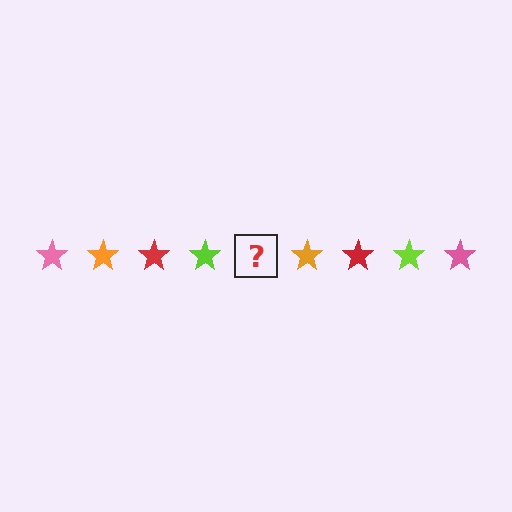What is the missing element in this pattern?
The missing element is a pink star.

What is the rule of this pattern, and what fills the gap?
The rule is that the pattern cycles through pink, orange, red, lime stars. The gap should be filled with a pink star.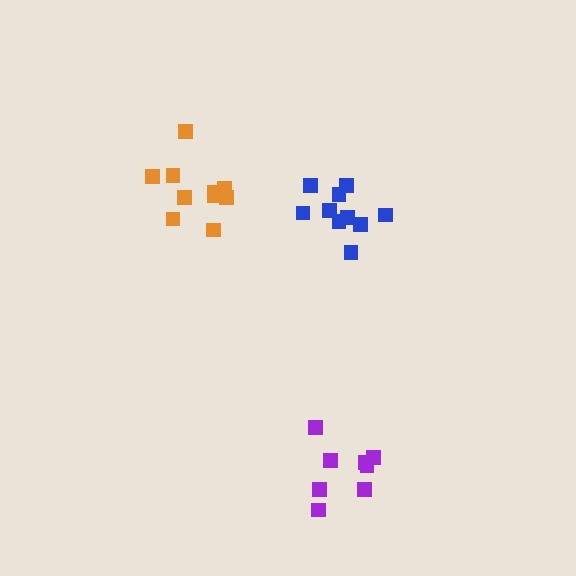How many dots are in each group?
Group 1: 10 dots, Group 2: 8 dots, Group 3: 10 dots (28 total).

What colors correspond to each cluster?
The clusters are colored: blue, purple, orange.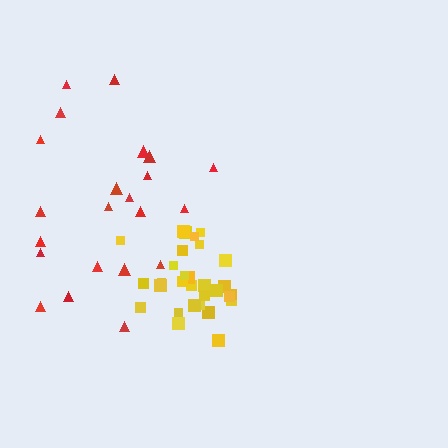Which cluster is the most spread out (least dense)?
Red.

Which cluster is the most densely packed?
Yellow.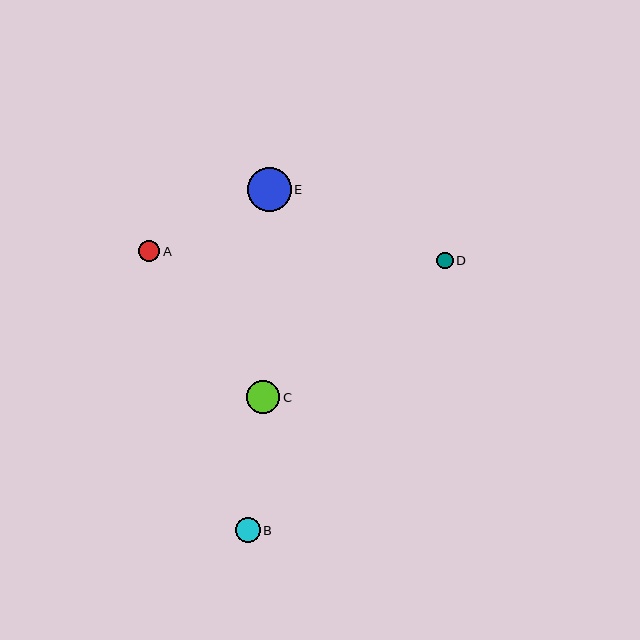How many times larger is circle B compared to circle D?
Circle B is approximately 1.5 times the size of circle D.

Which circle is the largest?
Circle E is the largest with a size of approximately 44 pixels.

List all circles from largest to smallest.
From largest to smallest: E, C, B, A, D.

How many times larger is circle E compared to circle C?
Circle E is approximately 1.3 times the size of circle C.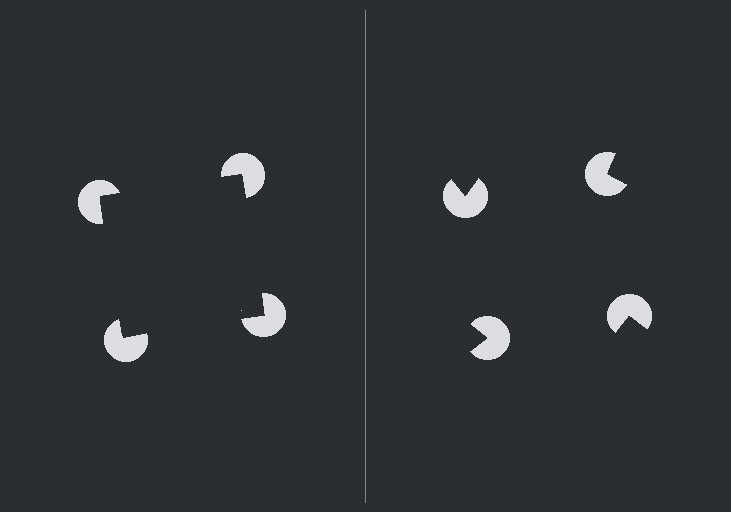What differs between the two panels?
The pac-man discs are positioned identically on both sides; only the wedge orientations differ. On the left they align to a square; on the right they are misaligned.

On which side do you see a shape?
An illusory square appears on the left side. On the right side the wedge cuts are rotated, so no coherent shape forms.